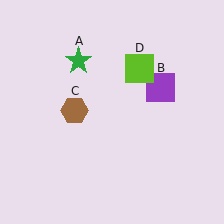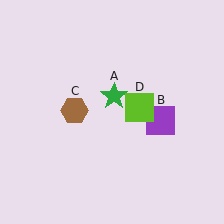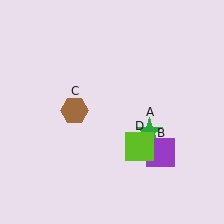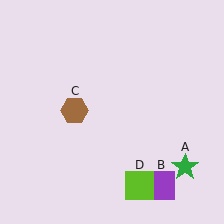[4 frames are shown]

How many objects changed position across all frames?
3 objects changed position: green star (object A), purple square (object B), lime square (object D).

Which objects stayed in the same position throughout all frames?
Brown hexagon (object C) remained stationary.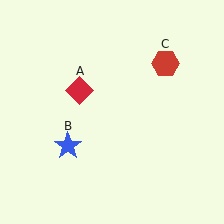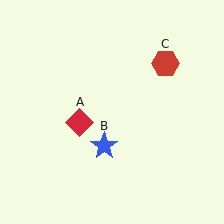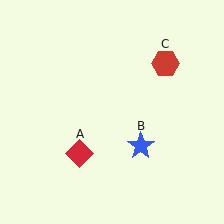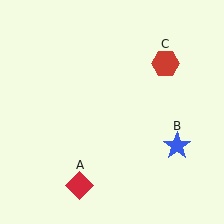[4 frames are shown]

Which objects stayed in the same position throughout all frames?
Red hexagon (object C) remained stationary.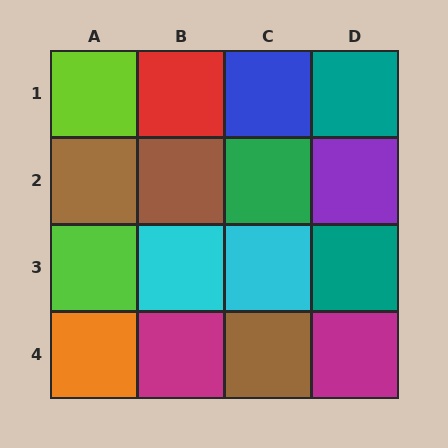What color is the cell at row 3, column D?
Teal.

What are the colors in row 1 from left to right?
Lime, red, blue, teal.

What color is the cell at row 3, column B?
Cyan.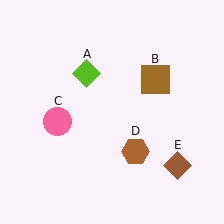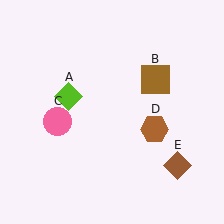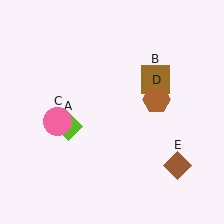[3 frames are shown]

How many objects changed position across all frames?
2 objects changed position: lime diamond (object A), brown hexagon (object D).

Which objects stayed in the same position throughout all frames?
Brown square (object B) and pink circle (object C) and brown diamond (object E) remained stationary.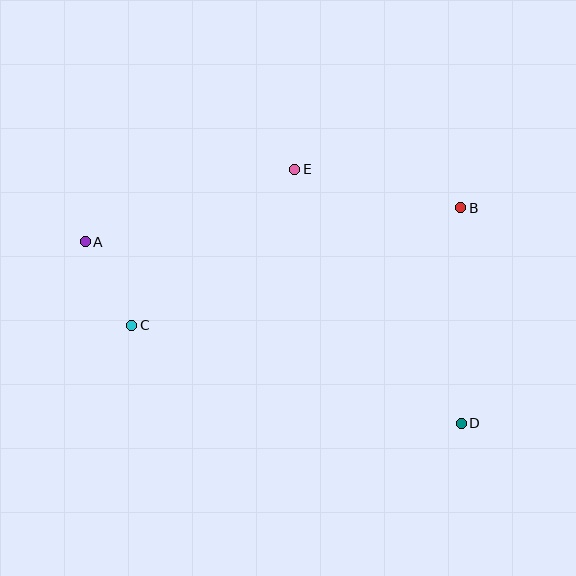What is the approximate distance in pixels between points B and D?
The distance between B and D is approximately 215 pixels.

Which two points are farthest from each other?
Points A and D are farthest from each other.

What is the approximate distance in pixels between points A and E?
The distance between A and E is approximately 222 pixels.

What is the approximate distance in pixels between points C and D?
The distance between C and D is approximately 343 pixels.